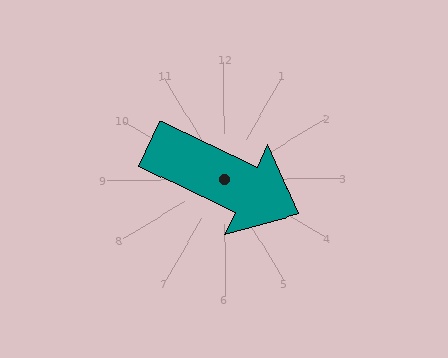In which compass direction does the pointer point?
Southeast.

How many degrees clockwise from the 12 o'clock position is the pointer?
Approximately 116 degrees.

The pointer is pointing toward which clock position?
Roughly 4 o'clock.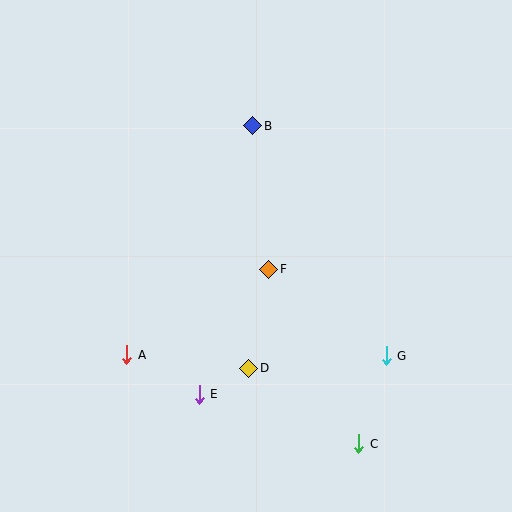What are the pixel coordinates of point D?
Point D is at (249, 368).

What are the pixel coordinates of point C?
Point C is at (359, 444).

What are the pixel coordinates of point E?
Point E is at (199, 394).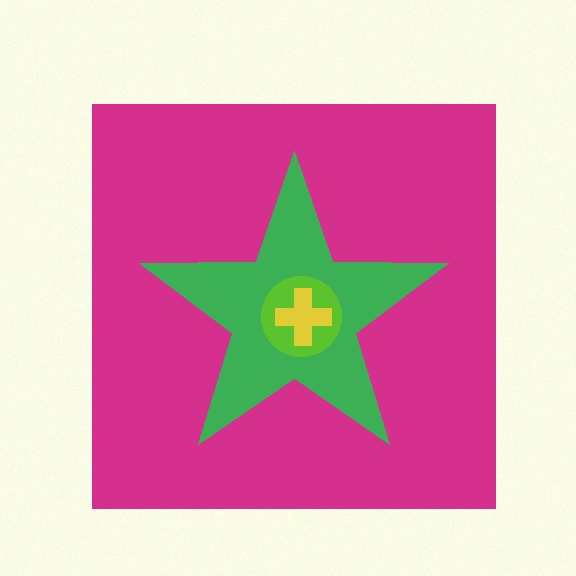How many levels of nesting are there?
4.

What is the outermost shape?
The magenta square.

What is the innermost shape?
The yellow cross.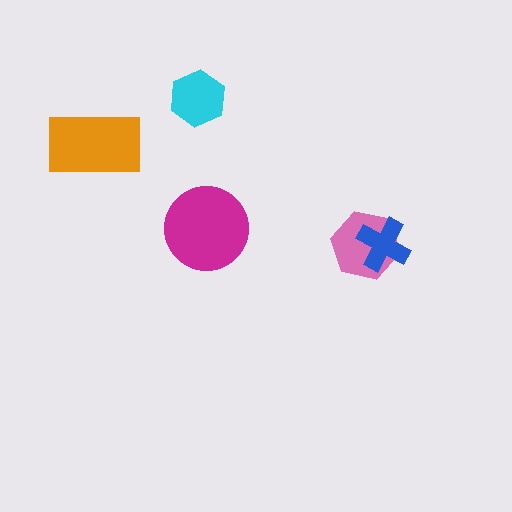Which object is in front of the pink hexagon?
The blue cross is in front of the pink hexagon.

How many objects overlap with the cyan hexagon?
0 objects overlap with the cyan hexagon.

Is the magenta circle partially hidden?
No, no other shape covers it.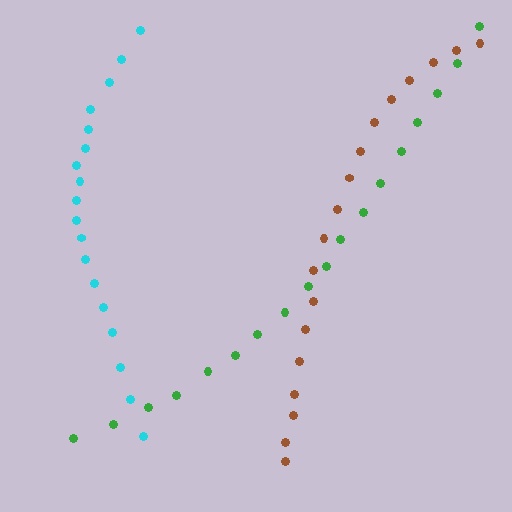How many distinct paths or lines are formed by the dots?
There are 3 distinct paths.